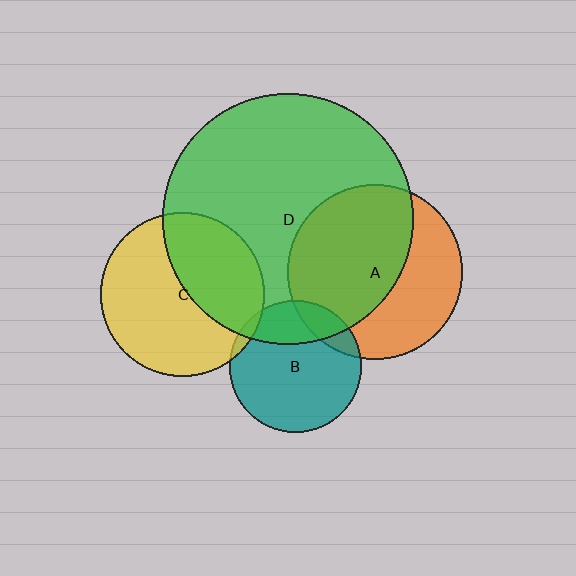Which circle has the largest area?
Circle D (green).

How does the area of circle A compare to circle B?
Approximately 1.7 times.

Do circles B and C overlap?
Yes.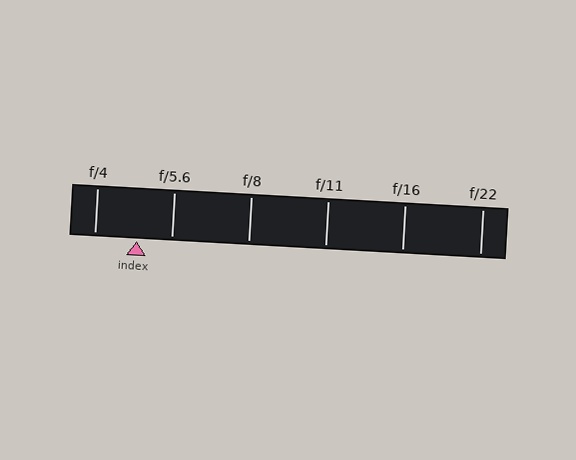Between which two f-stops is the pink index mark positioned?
The index mark is between f/4 and f/5.6.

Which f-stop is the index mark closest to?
The index mark is closest to f/5.6.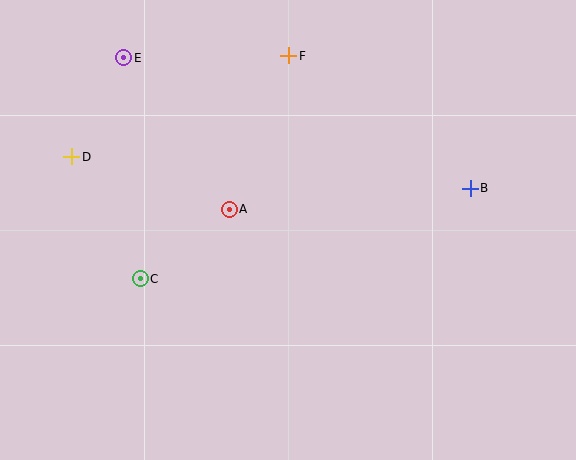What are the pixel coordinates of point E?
Point E is at (124, 58).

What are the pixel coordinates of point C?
Point C is at (140, 279).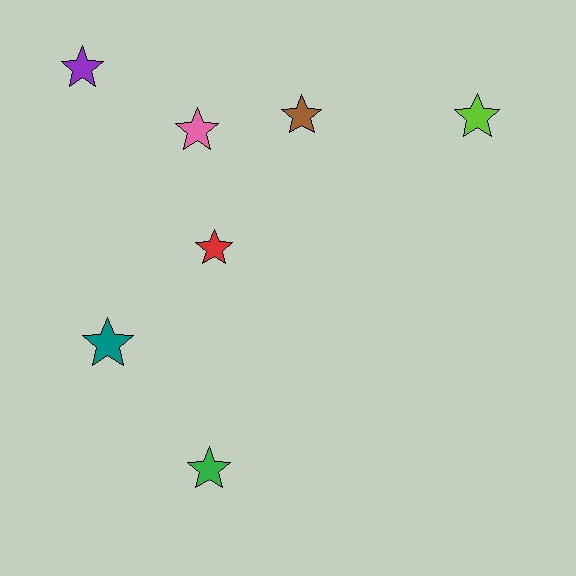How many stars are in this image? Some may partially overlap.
There are 7 stars.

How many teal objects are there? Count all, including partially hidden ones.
There is 1 teal object.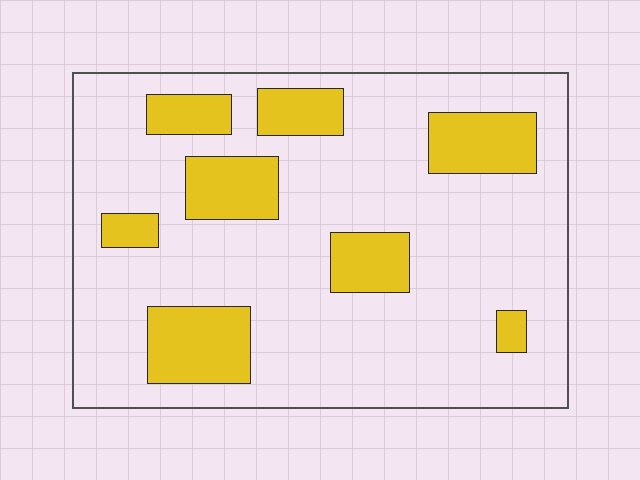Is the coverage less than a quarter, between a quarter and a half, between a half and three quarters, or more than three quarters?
Less than a quarter.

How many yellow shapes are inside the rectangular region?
8.